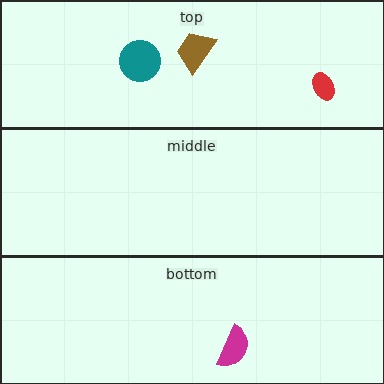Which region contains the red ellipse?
The top region.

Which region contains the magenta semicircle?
The bottom region.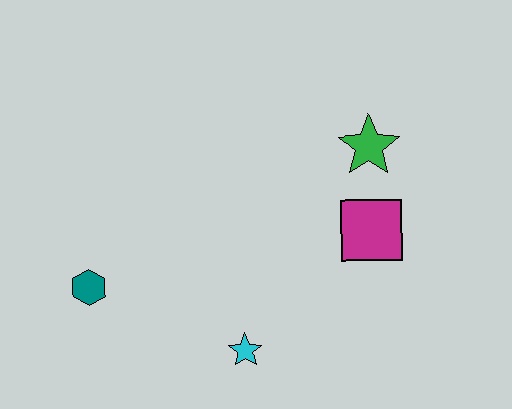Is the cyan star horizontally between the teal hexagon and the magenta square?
Yes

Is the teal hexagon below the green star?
Yes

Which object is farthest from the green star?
The teal hexagon is farthest from the green star.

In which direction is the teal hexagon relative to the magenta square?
The teal hexagon is to the left of the magenta square.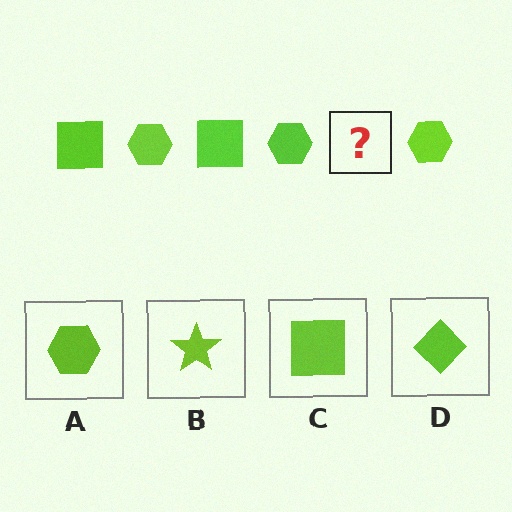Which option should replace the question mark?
Option C.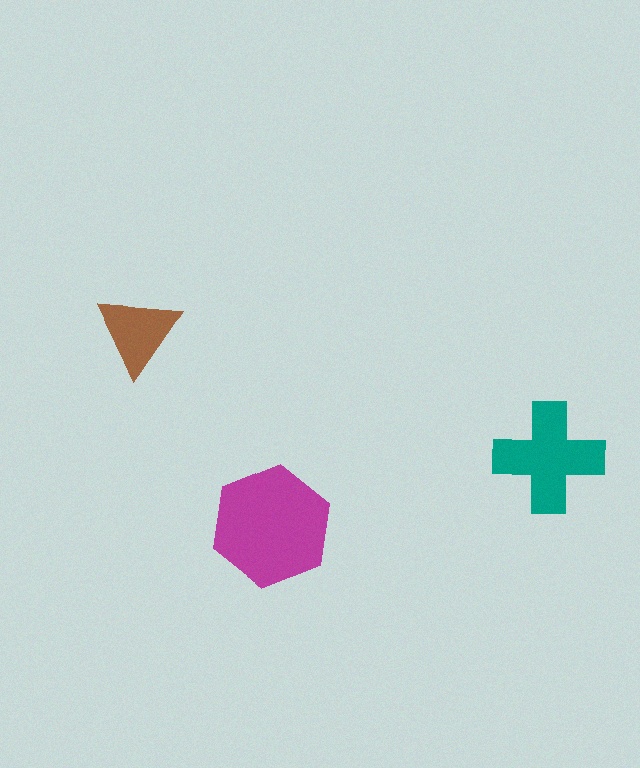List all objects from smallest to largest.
The brown triangle, the teal cross, the magenta hexagon.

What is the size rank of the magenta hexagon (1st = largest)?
1st.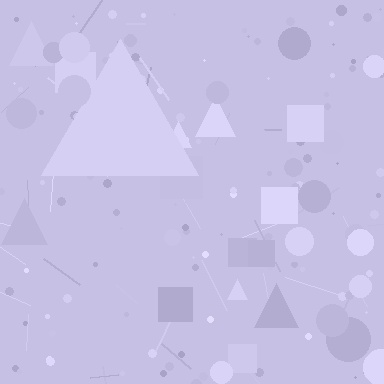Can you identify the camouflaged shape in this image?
The camouflaged shape is a triangle.